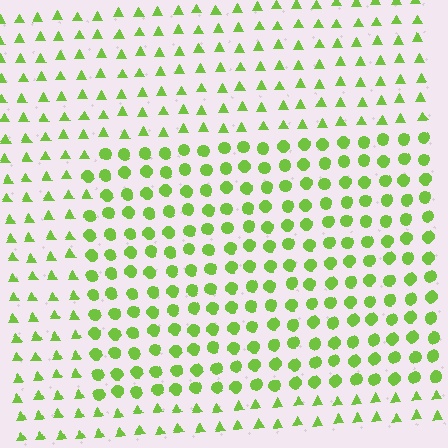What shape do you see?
I see a rectangle.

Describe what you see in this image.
The image is filled with small lime elements arranged in a uniform grid. A rectangle-shaped region contains circles, while the surrounding area contains triangles. The boundary is defined purely by the change in element shape.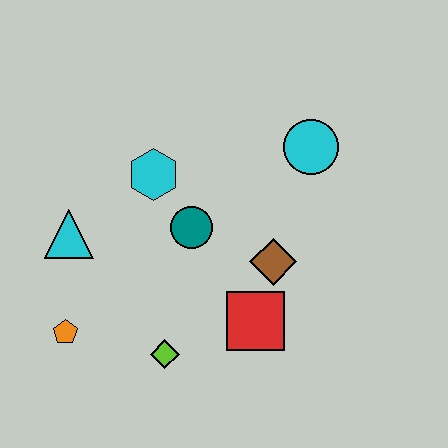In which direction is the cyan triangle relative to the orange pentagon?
The cyan triangle is above the orange pentagon.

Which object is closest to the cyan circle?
The brown diamond is closest to the cyan circle.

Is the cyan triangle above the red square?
Yes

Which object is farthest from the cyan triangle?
The cyan circle is farthest from the cyan triangle.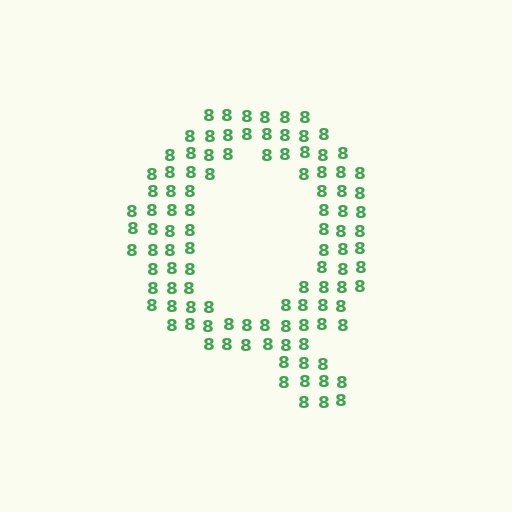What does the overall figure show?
The overall figure shows the letter Q.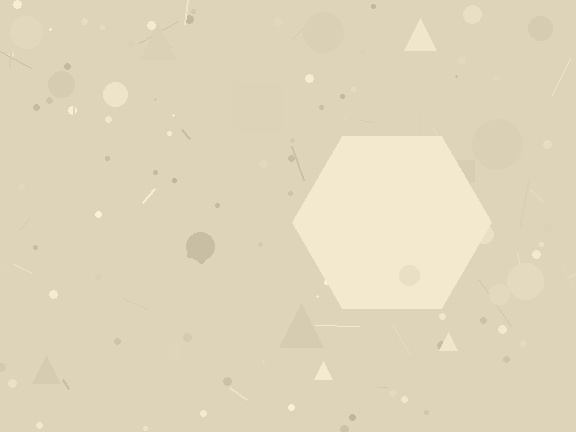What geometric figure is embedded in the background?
A hexagon is embedded in the background.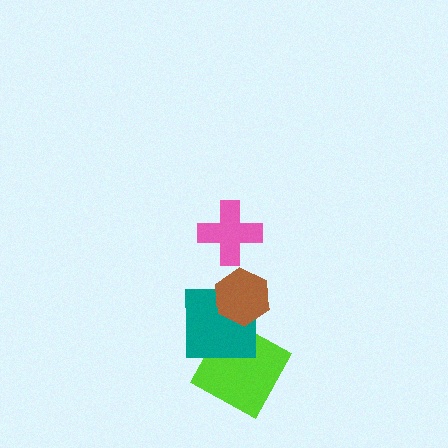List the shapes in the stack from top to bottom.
From top to bottom: the pink cross, the brown hexagon, the teal square, the lime square.